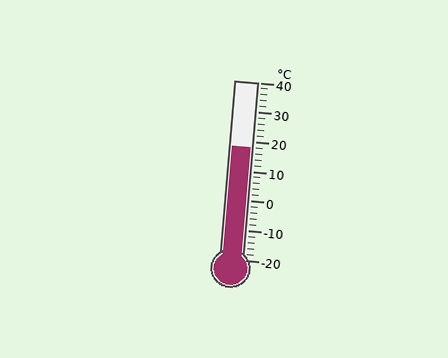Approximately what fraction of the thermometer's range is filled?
The thermometer is filled to approximately 65% of its range.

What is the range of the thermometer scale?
The thermometer scale ranges from -20°C to 40°C.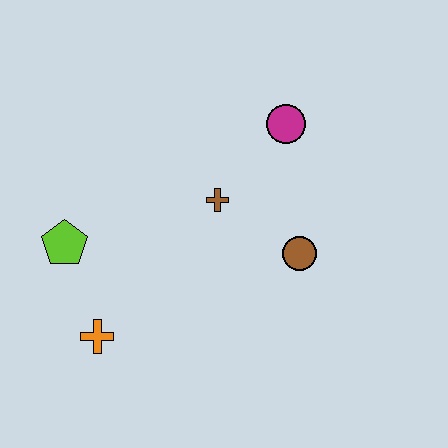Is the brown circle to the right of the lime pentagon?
Yes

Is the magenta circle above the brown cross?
Yes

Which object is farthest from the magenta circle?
The orange cross is farthest from the magenta circle.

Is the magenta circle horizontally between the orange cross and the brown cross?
No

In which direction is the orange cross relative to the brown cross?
The orange cross is below the brown cross.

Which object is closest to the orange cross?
The lime pentagon is closest to the orange cross.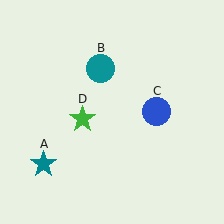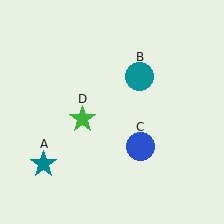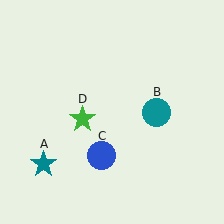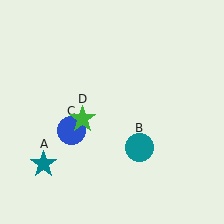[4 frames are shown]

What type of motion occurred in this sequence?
The teal circle (object B), blue circle (object C) rotated clockwise around the center of the scene.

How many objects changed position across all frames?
2 objects changed position: teal circle (object B), blue circle (object C).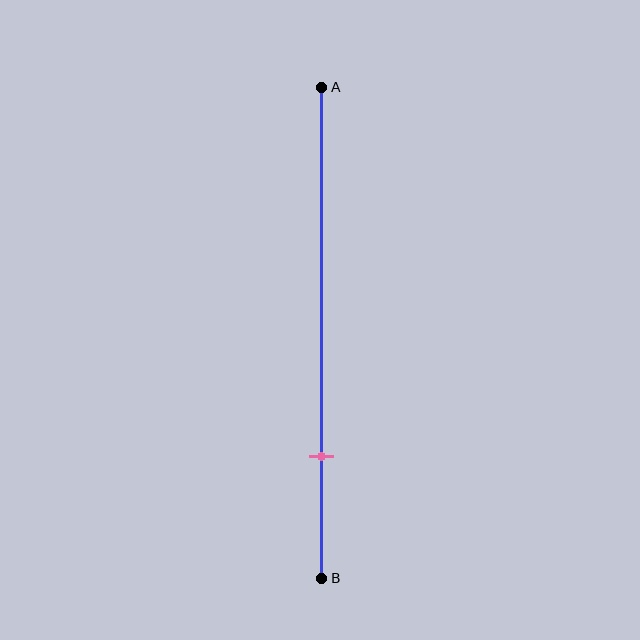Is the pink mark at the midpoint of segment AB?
No, the mark is at about 75% from A, not at the 50% midpoint.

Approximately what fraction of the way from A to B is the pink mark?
The pink mark is approximately 75% of the way from A to B.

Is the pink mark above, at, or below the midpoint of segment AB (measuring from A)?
The pink mark is below the midpoint of segment AB.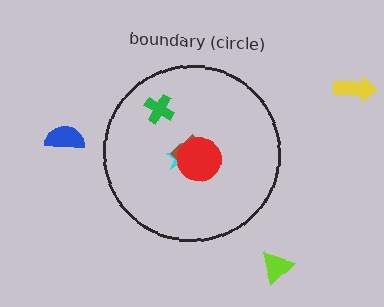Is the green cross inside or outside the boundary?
Inside.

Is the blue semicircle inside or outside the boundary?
Outside.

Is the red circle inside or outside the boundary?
Inside.